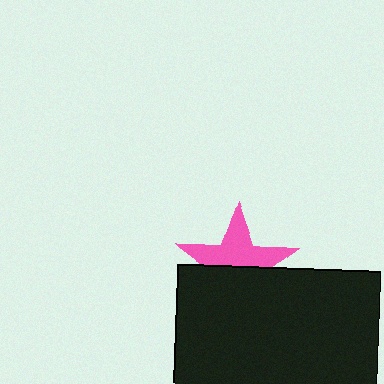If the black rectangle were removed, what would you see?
You would see the complete pink star.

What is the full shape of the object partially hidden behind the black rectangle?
The partially hidden object is a pink star.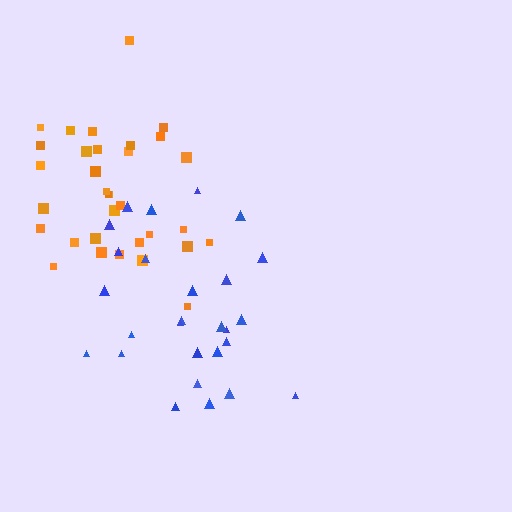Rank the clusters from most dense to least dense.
orange, blue.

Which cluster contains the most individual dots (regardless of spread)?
Orange (33).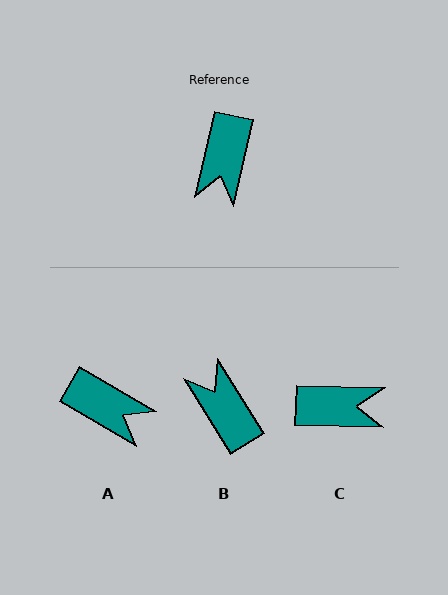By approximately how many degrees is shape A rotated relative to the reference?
Approximately 72 degrees counter-clockwise.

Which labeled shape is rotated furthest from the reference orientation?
B, about 136 degrees away.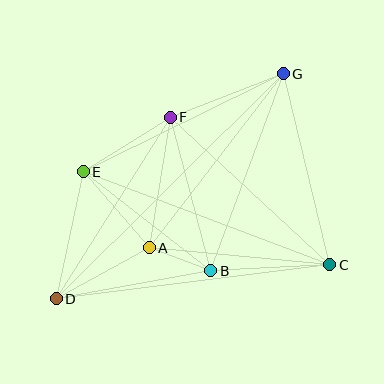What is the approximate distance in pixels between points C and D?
The distance between C and D is approximately 276 pixels.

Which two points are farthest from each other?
Points D and G are farthest from each other.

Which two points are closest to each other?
Points A and B are closest to each other.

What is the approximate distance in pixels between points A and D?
The distance between A and D is approximately 106 pixels.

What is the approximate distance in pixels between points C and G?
The distance between C and G is approximately 197 pixels.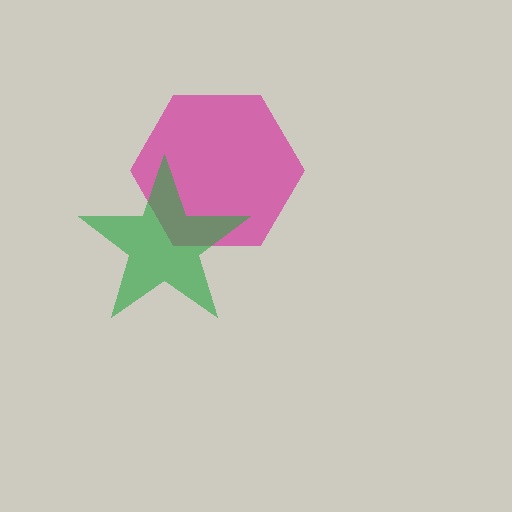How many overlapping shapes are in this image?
There are 2 overlapping shapes in the image.